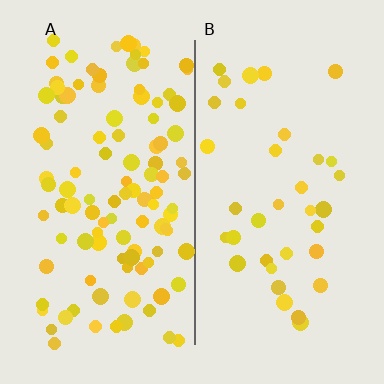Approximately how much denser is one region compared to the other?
Approximately 3.0× — region A over region B.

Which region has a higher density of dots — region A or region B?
A (the left).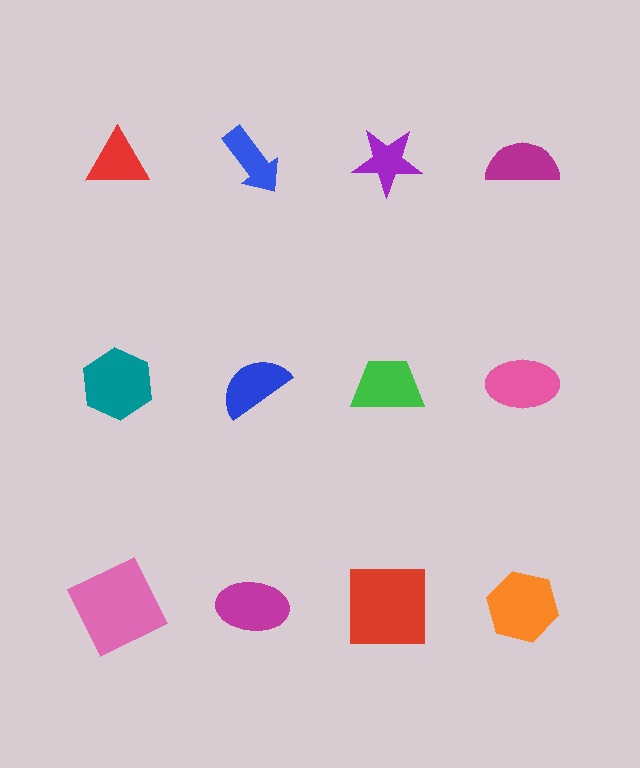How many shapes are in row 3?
4 shapes.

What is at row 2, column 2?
A blue semicircle.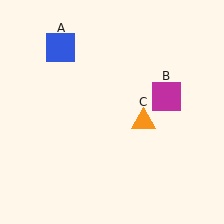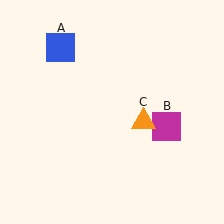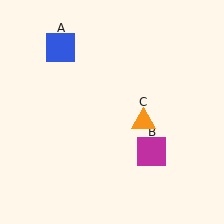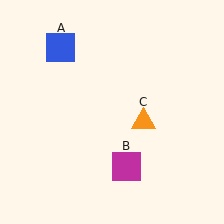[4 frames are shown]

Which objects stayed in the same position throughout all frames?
Blue square (object A) and orange triangle (object C) remained stationary.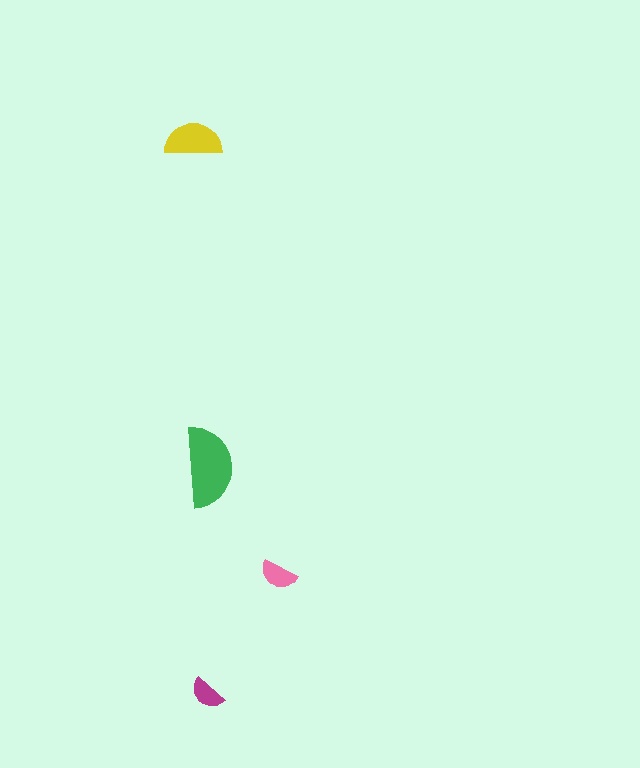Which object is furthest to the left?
The yellow semicircle is leftmost.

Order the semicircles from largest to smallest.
the green one, the yellow one, the pink one, the magenta one.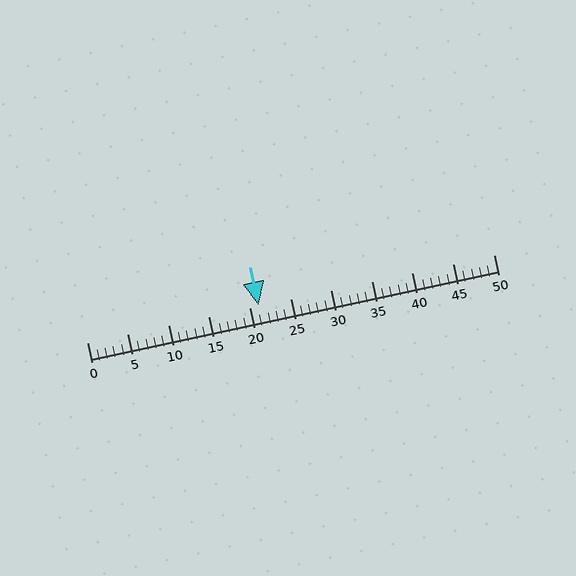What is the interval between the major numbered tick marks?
The major tick marks are spaced 5 units apart.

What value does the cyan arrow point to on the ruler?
The cyan arrow points to approximately 21.